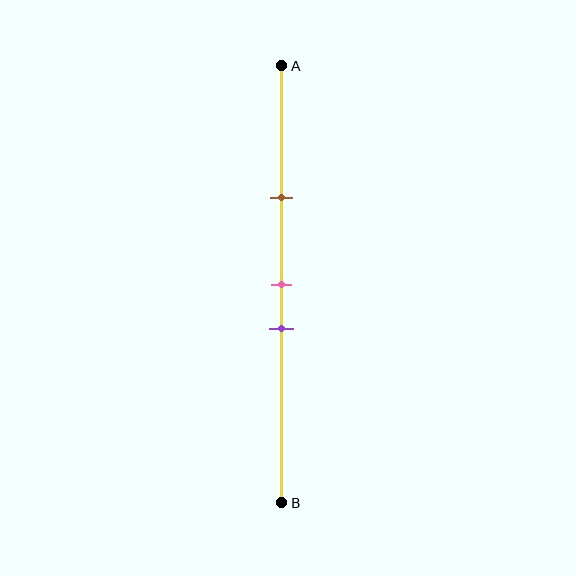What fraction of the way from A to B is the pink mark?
The pink mark is approximately 50% (0.5) of the way from A to B.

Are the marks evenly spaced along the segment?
No, the marks are not evenly spaced.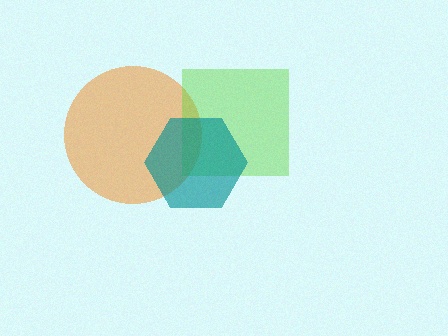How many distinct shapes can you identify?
There are 3 distinct shapes: an orange circle, a lime square, a teal hexagon.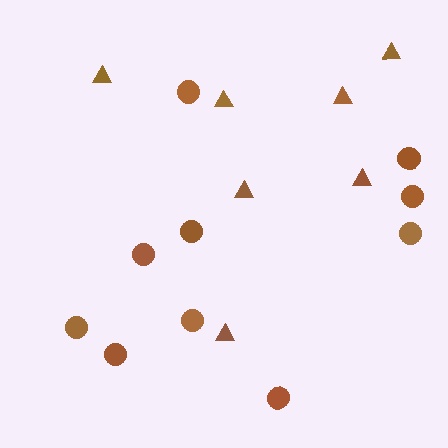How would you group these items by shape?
There are 2 groups: one group of triangles (7) and one group of circles (10).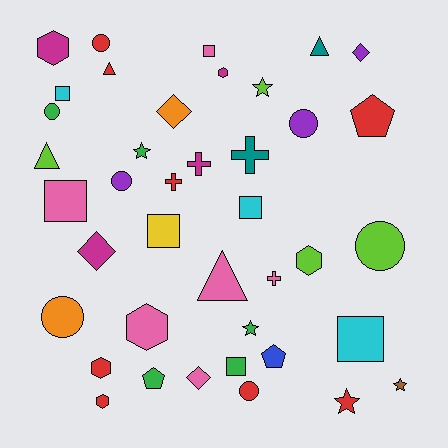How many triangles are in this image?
There are 4 triangles.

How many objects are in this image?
There are 40 objects.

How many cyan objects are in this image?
There are 3 cyan objects.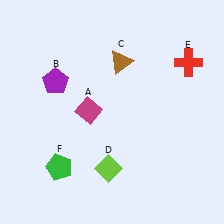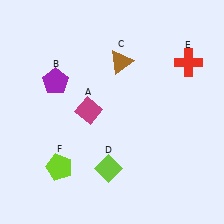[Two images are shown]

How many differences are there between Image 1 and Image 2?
There is 1 difference between the two images.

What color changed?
The pentagon (F) changed from green in Image 1 to lime in Image 2.